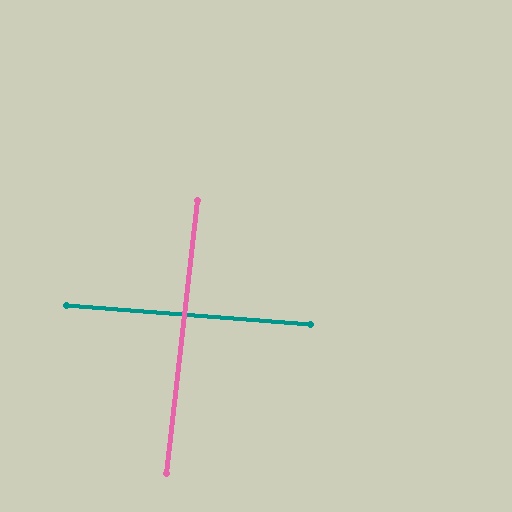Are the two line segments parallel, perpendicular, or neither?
Perpendicular — they meet at approximately 88°.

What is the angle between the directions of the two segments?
Approximately 88 degrees.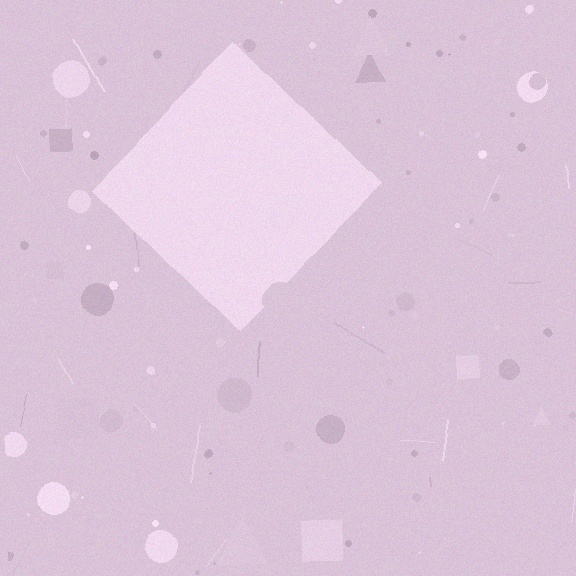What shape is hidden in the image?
A diamond is hidden in the image.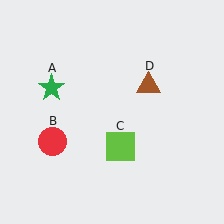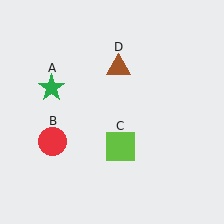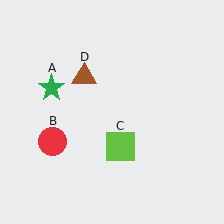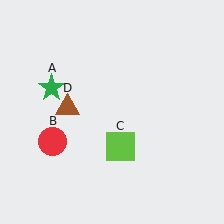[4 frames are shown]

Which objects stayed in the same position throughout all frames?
Green star (object A) and red circle (object B) and lime square (object C) remained stationary.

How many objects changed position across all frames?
1 object changed position: brown triangle (object D).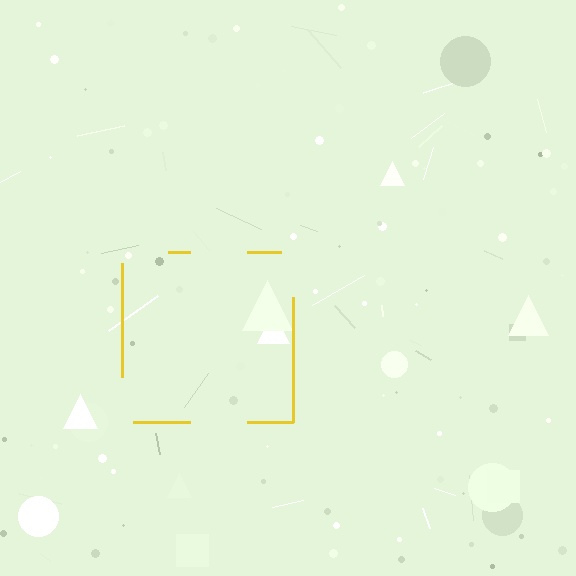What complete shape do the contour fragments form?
The contour fragments form a square.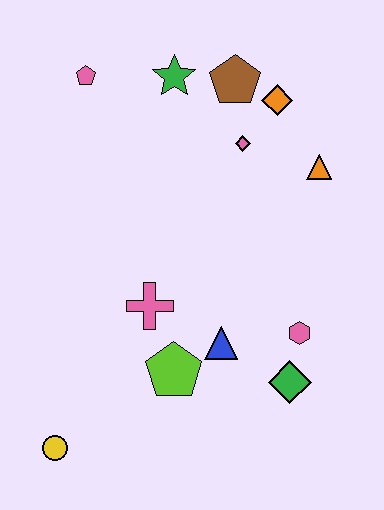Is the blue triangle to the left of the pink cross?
No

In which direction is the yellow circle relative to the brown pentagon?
The yellow circle is below the brown pentagon.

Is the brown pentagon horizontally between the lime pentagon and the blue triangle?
No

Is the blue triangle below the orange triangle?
Yes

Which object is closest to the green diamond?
The pink hexagon is closest to the green diamond.